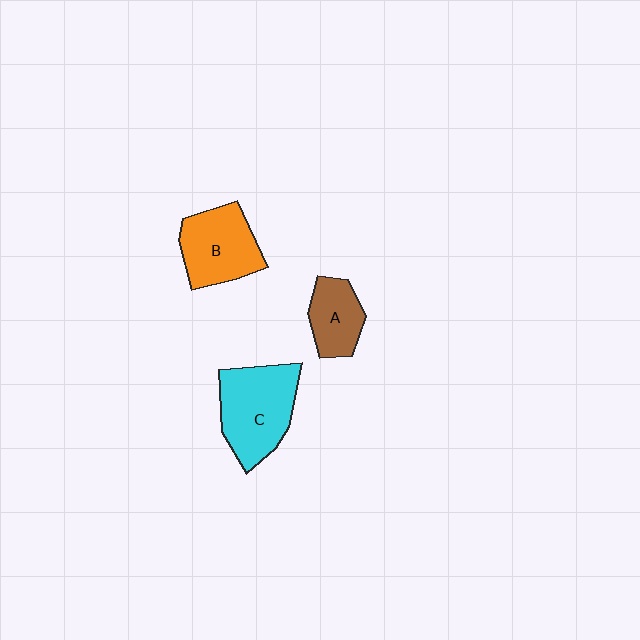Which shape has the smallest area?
Shape A (brown).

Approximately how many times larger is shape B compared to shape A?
Approximately 1.5 times.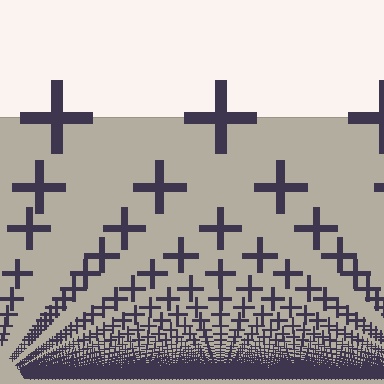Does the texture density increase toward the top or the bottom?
Density increases toward the bottom.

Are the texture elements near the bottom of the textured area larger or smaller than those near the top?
Smaller. The gradient is inverted — elements near the bottom are smaller and denser.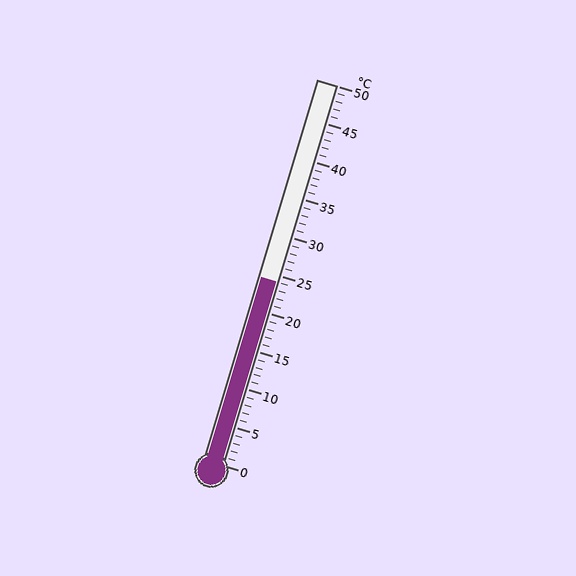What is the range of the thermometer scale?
The thermometer scale ranges from 0°C to 50°C.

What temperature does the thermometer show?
The thermometer shows approximately 24°C.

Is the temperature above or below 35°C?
The temperature is below 35°C.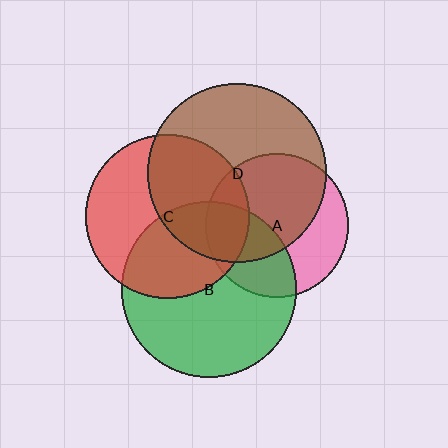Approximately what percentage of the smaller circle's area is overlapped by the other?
Approximately 35%.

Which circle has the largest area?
Circle D (brown).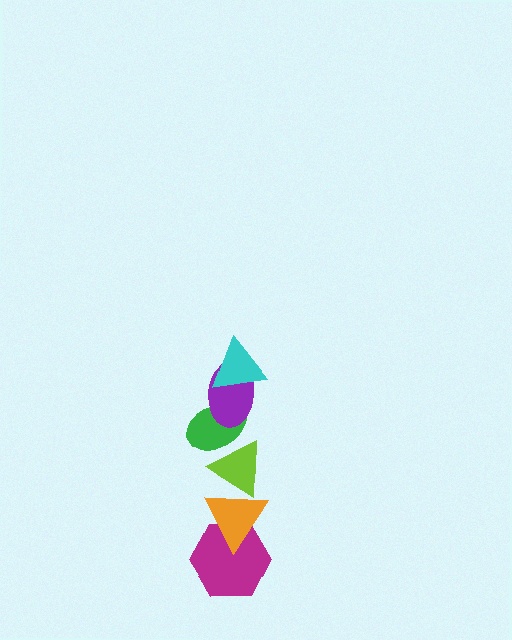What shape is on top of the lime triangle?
The green ellipse is on top of the lime triangle.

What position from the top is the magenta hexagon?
The magenta hexagon is 6th from the top.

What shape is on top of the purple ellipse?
The cyan triangle is on top of the purple ellipse.